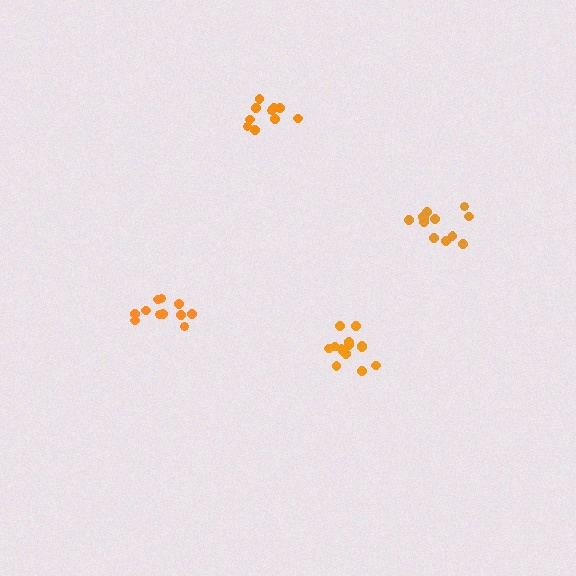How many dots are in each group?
Group 1: 10 dots, Group 2: 11 dots, Group 3: 12 dots, Group 4: 14 dots (47 total).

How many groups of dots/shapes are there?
There are 4 groups.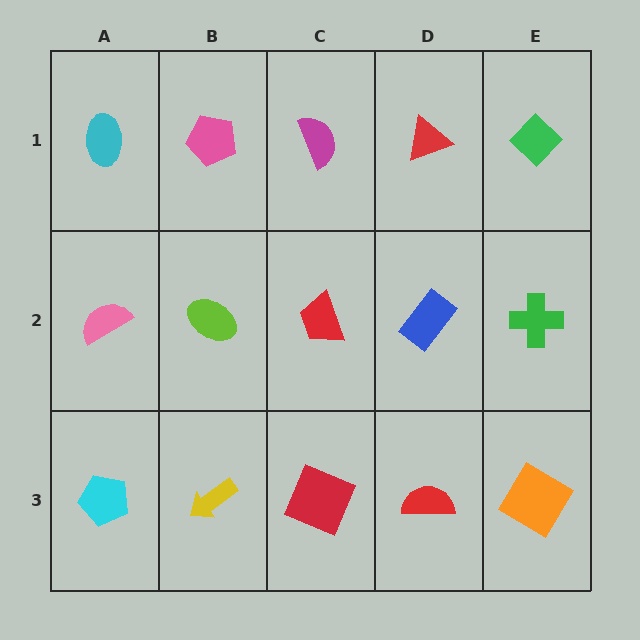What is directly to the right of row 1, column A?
A pink pentagon.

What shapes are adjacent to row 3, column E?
A green cross (row 2, column E), a red semicircle (row 3, column D).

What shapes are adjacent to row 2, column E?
A green diamond (row 1, column E), an orange diamond (row 3, column E), a blue rectangle (row 2, column D).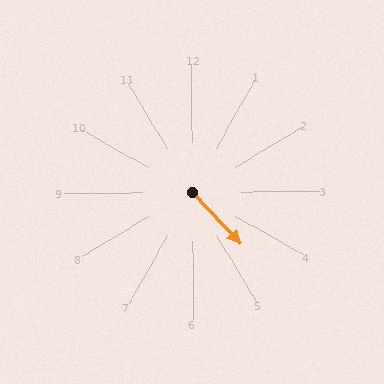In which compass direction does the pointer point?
Southeast.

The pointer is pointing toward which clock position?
Roughly 5 o'clock.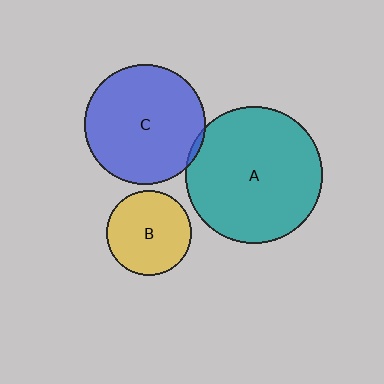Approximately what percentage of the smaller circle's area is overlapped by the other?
Approximately 5%.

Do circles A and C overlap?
Yes.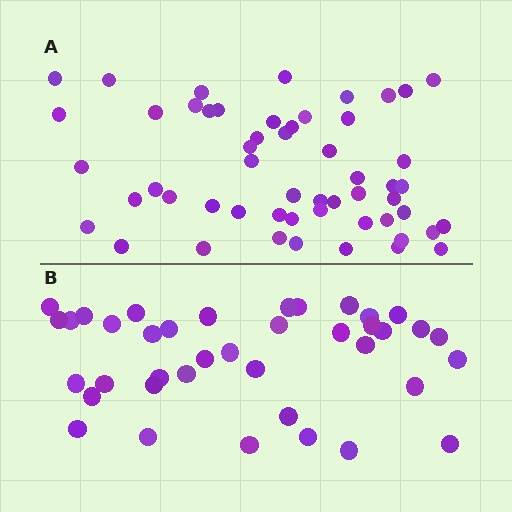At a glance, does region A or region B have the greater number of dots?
Region A (the top region) has more dots.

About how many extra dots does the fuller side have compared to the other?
Region A has approximately 15 more dots than region B.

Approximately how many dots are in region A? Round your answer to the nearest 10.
About 50 dots. (The exact count is 54, which rounds to 50.)